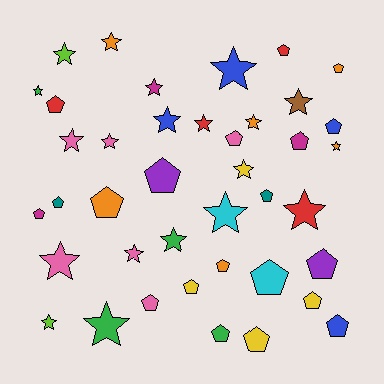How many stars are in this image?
There are 20 stars.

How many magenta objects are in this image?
There are 3 magenta objects.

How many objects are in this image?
There are 40 objects.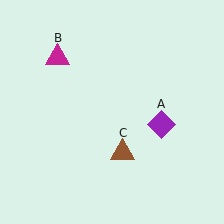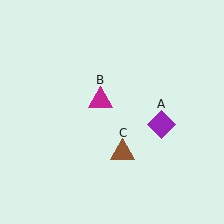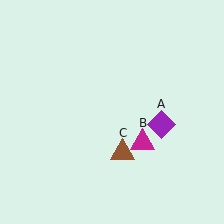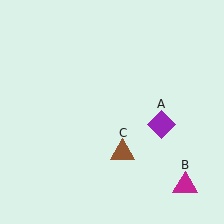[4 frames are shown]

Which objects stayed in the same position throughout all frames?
Purple diamond (object A) and brown triangle (object C) remained stationary.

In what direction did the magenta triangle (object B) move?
The magenta triangle (object B) moved down and to the right.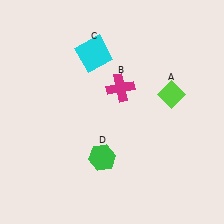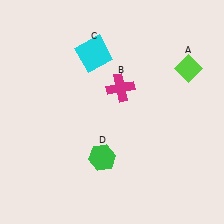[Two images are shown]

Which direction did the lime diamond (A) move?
The lime diamond (A) moved up.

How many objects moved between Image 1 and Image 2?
1 object moved between the two images.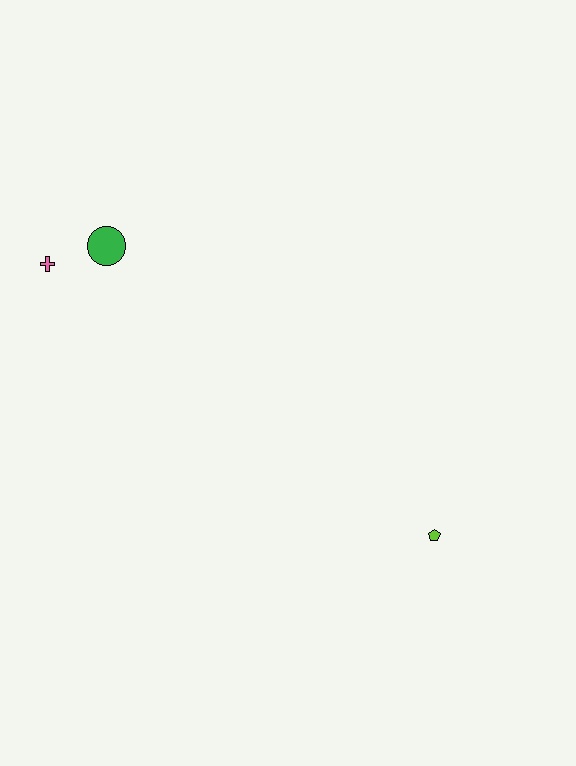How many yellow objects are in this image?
There are no yellow objects.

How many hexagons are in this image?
There are no hexagons.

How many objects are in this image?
There are 3 objects.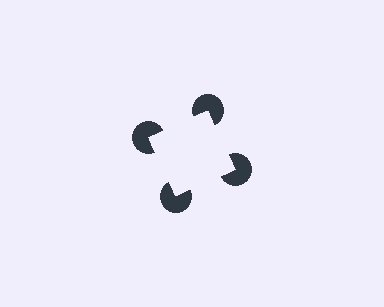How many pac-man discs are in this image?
There are 4 — one at each vertex of the illusory square.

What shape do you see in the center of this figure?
An illusory square — its edges are inferred from the aligned wedge cuts in the pac-man discs, not physically drawn.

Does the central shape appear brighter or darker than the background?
It typically appears slightly brighter than the background, even though no actual brightness change is drawn.